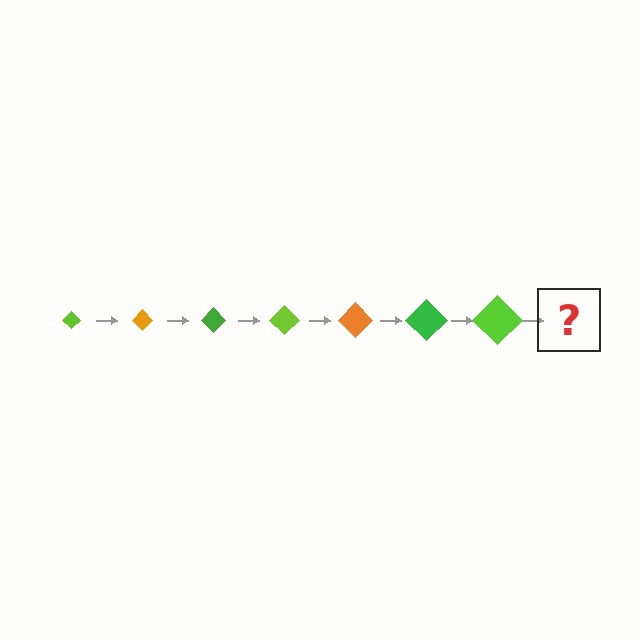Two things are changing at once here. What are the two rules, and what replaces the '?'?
The two rules are that the diamond grows larger each step and the color cycles through lime, orange, and green. The '?' should be an orange diamond, larger than the previous one.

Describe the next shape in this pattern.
It should be an orange diamond, larger than the previous one.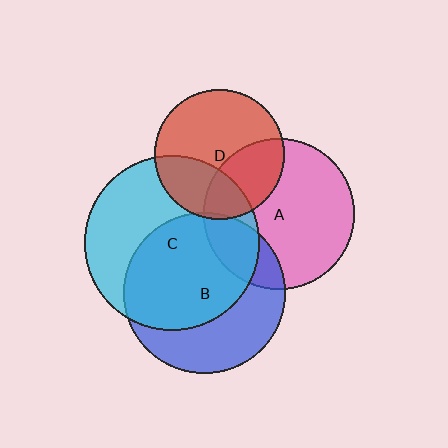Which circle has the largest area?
Circle C (cyan).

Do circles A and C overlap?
Yes.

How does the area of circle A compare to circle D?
Approximately 1.4 times.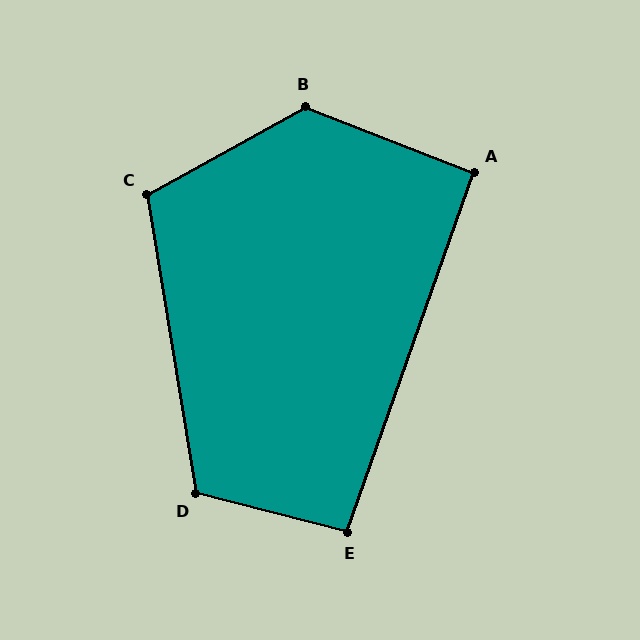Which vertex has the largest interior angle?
B, at approximately 130 degrees.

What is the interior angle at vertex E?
Approximately 95 degrees (obtuse).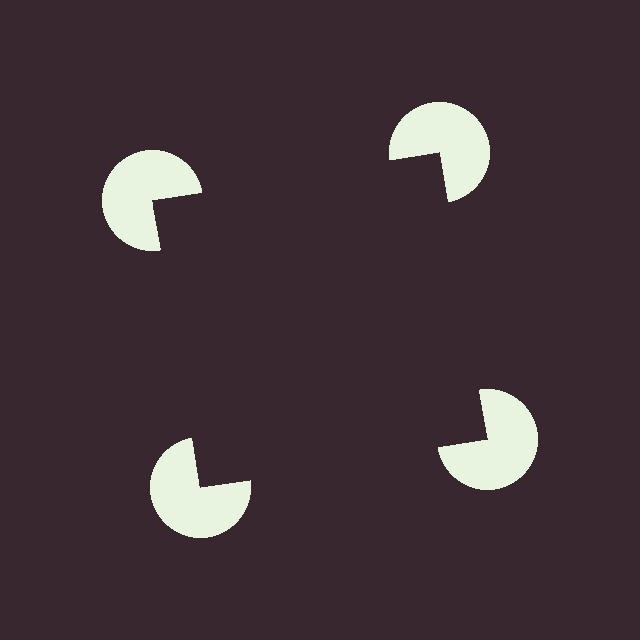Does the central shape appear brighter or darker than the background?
It typically appears slightly darker than the background, even though no actual brightness change is drawn.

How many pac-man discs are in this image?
There are 4 — one at each vertex of the illusory square.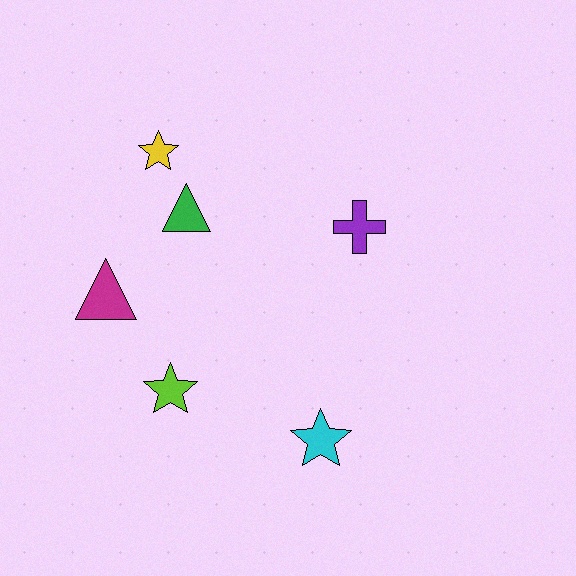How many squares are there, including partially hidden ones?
There are no squares.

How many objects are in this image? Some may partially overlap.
There are 6 objects.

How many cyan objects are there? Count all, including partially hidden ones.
There is 1 cyan object.